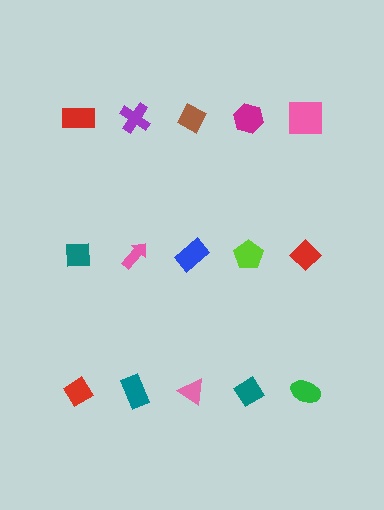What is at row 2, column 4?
A lime pentagon.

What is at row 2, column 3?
A blue rectangle.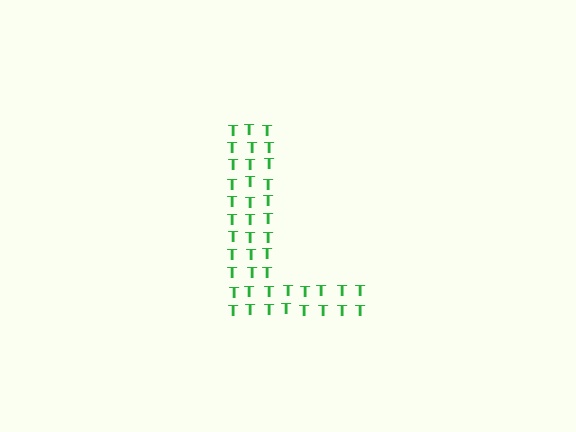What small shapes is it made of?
It is made of small letter T's.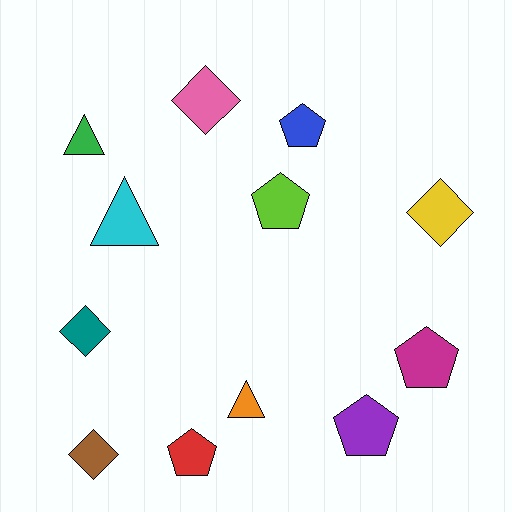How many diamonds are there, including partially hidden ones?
There are 4 diamonds.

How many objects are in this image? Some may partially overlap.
There are 12 objects.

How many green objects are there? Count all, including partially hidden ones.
There is 1 green object.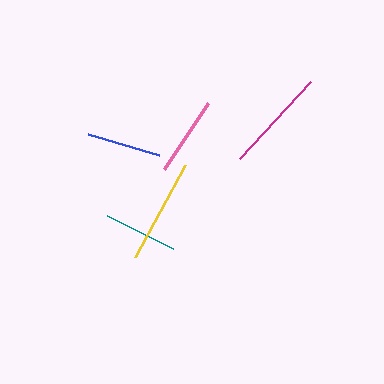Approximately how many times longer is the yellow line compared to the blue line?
The yellow line is approximately 1.4 times the length of the blue line.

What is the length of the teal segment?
The teal segment is approximately 74 pixels long.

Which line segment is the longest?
The magenta line is the longest at approximately 105 pixels.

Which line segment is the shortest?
The teal line is the shortest at approximately 74 pixels.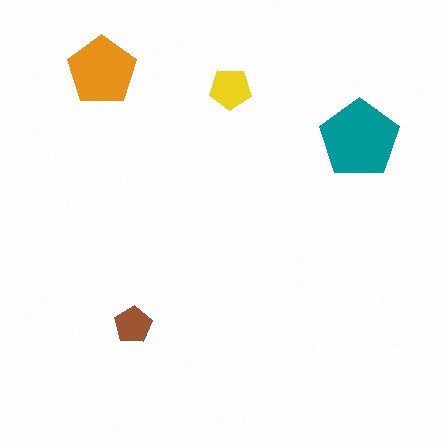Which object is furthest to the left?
The orange pentagon is leftmost.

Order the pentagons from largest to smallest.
the teal one, the orange one, the yellow one, the brown one.